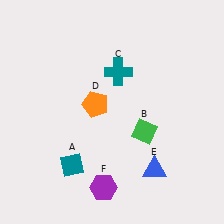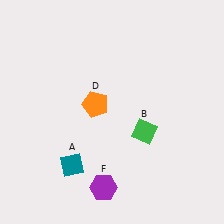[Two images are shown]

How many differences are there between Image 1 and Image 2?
There are 2 differences between the two images.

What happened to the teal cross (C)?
The teal cross (C) was removed in Image 2. It was in the top-right area of Image 1.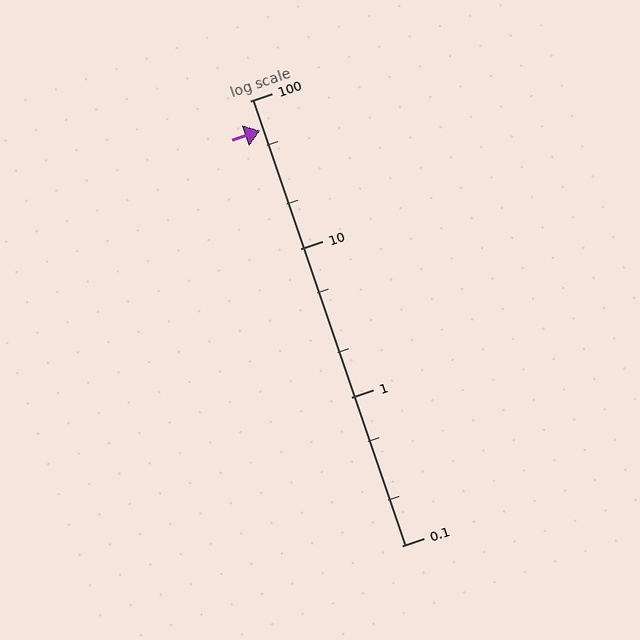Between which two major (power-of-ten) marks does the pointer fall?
The pointer is between 10 and 100.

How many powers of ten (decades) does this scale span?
The scale spans 3 decades, from 0.1 to 100.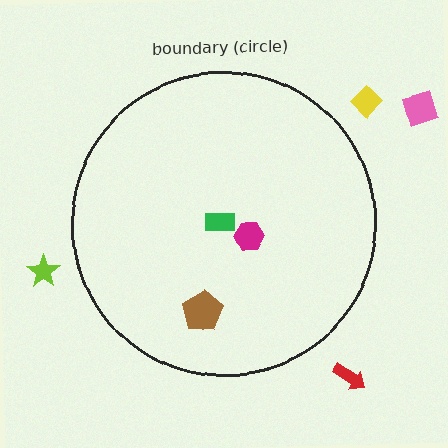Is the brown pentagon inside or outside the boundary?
Inside.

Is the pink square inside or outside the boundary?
Outside.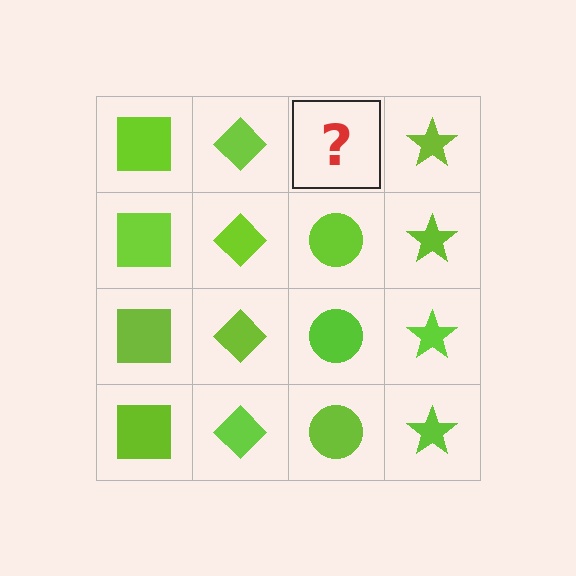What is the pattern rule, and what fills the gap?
The rule is that each column has a consistent shape. The gap should be filled with a lime circle.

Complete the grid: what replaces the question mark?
The question mark should be replaced with a lime circle.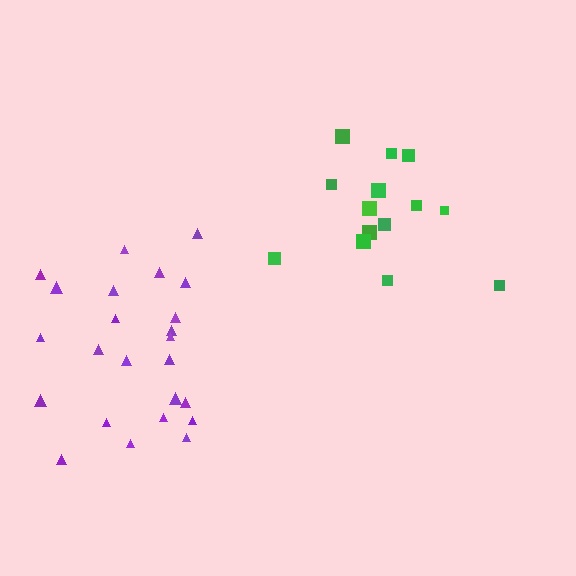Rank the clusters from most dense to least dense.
purple, green.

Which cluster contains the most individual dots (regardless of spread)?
Purple (24).